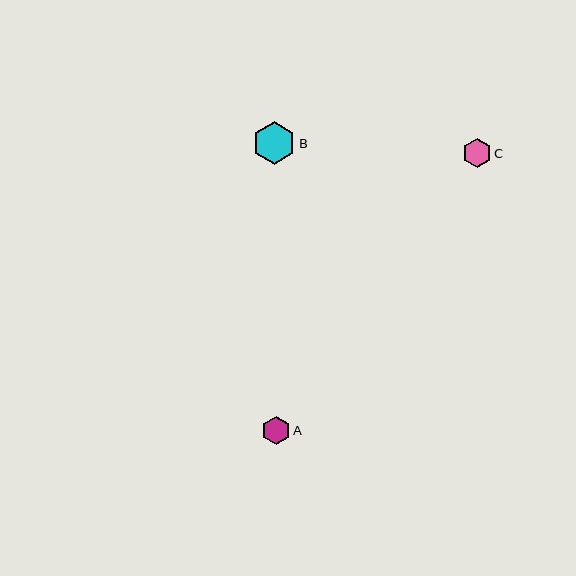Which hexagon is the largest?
Hexagon B is the largest with a size of approximately 43 pixels.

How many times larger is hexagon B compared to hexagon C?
Hexagon B is approximately 1.5 times the size of hexagon C.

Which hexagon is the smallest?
Hexagon A is the smallest with a size of approximately 28 pixels.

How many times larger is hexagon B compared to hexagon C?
Hexagon B is approximately 1.5 times the size of hexagon C.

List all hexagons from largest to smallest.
From largest to smallest: B, C, A.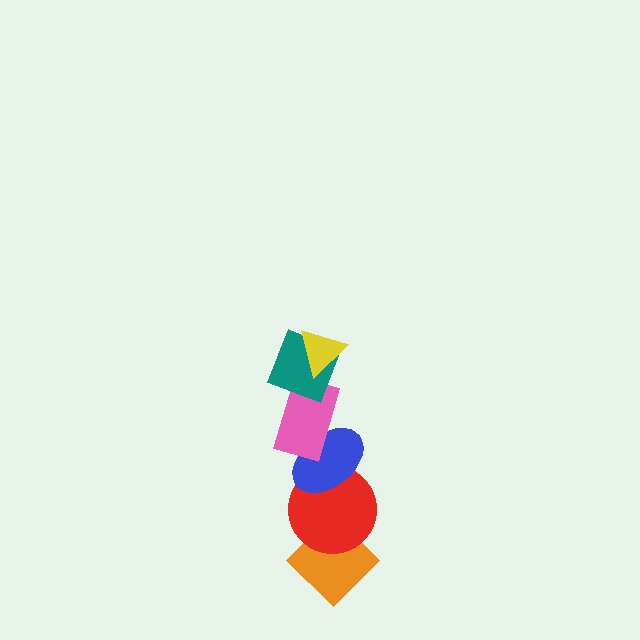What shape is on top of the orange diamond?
The red circle is on top of the orange diamond.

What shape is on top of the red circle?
The blue ellipse is on top of the red circle.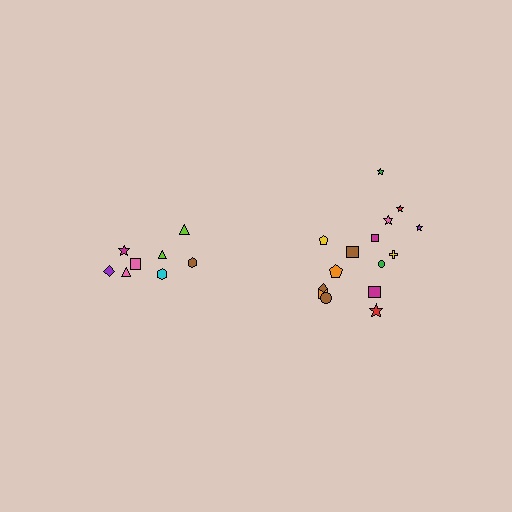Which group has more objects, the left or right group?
The right group.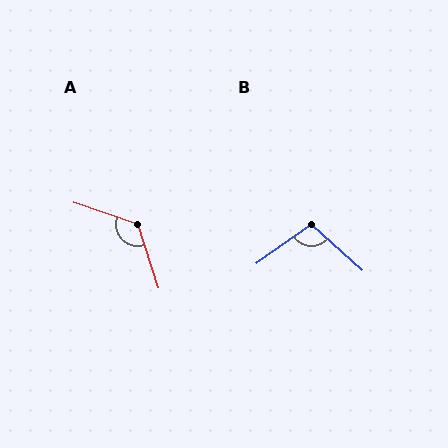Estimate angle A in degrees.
Approximately 126 degrees.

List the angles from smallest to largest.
B (102°), A (126°).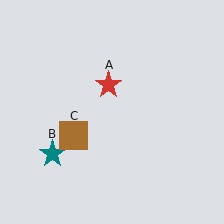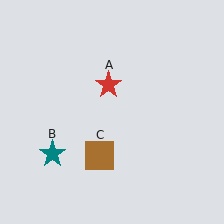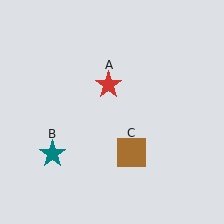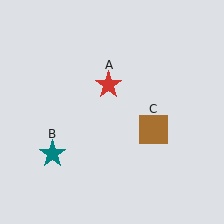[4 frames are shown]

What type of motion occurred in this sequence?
The brown square (object C) rotated counterclockwise around the center of the scene.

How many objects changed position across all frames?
1 object changed position: brown square (object C).